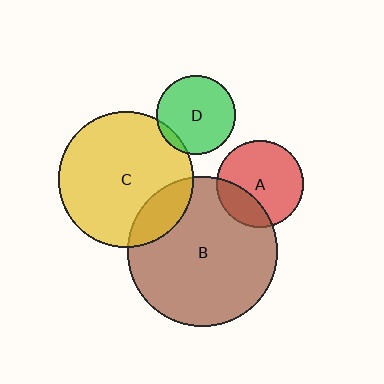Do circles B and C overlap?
Yes.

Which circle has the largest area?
Circle B (brown).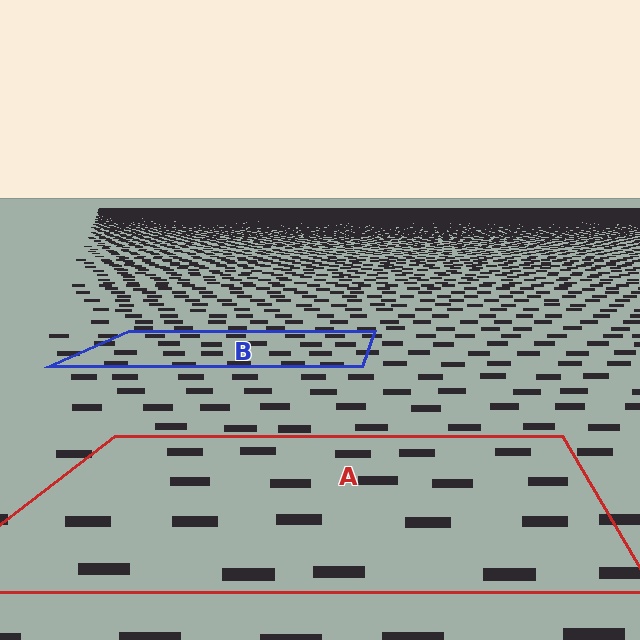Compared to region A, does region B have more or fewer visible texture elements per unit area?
Region B has more texture elements per unit area — they are packed more densely because it is farther away.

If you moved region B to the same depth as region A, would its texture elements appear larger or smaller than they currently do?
They would appear larger. At a closer depth, the same texture elements are projected at a bigger on-screen size.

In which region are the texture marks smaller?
The texture marks are smaller in region B, because it is farther away.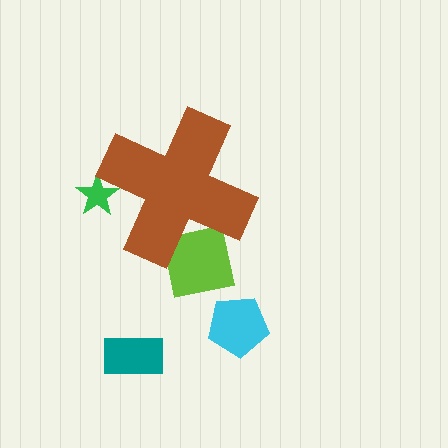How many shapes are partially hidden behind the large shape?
2 shapes are partially hidden.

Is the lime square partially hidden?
Yes, the lime square is partially hidden behind the brown cross.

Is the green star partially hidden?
Yes, the green star is partially hidden behind the brown cross.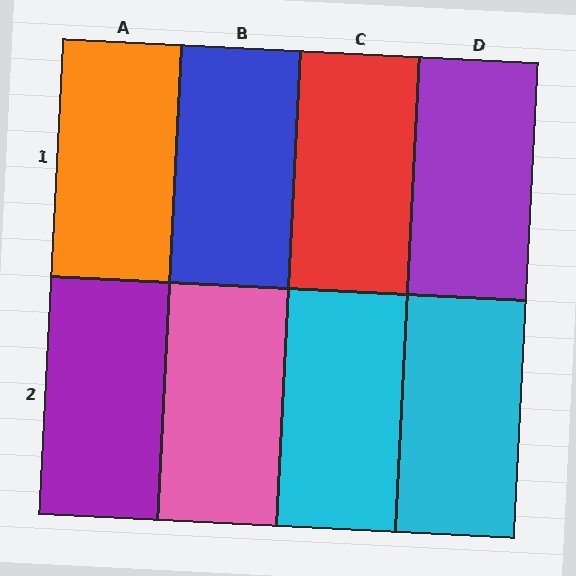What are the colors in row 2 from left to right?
Purple, pink, cyan, cyan.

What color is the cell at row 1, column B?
Blue.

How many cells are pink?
1 cell is pink.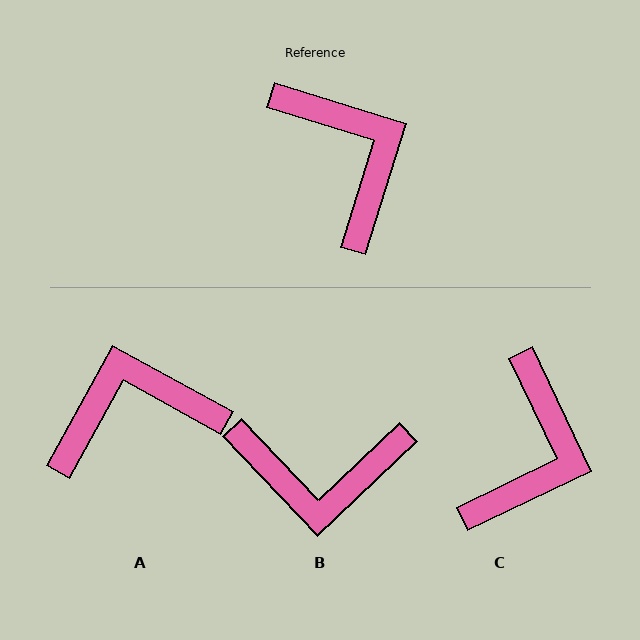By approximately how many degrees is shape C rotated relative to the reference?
Approximately 47 degrees clockwise.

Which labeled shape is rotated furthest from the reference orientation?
B, about 119 degrees away.